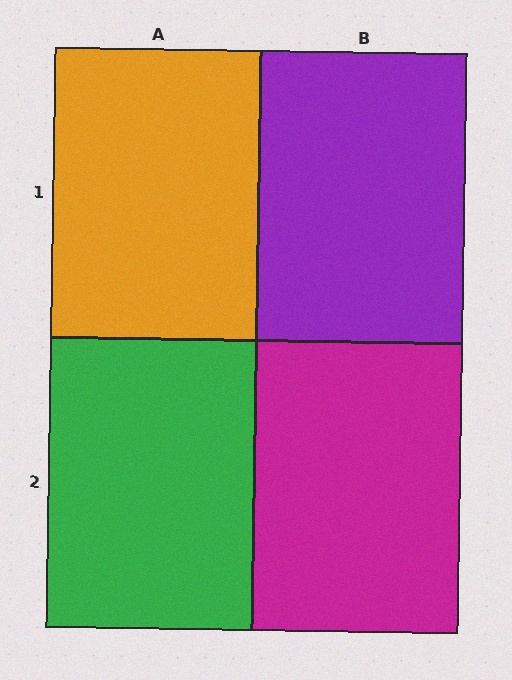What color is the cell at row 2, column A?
Green.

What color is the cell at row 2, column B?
Magenta.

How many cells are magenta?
1 cell is magenta.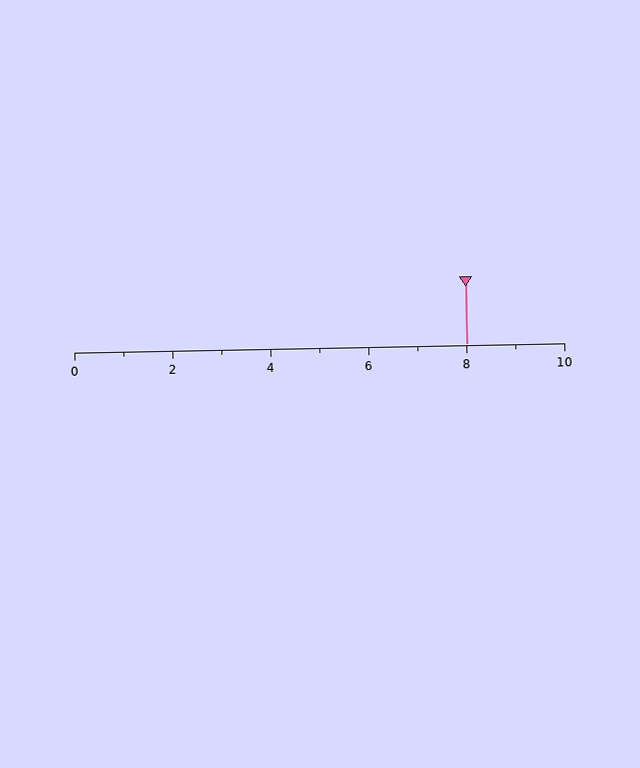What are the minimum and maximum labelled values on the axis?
The axis runs from 0 to 10.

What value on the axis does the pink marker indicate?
The marker indicates approximately 8.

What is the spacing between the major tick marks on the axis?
The major ticks are spaced 2 apart.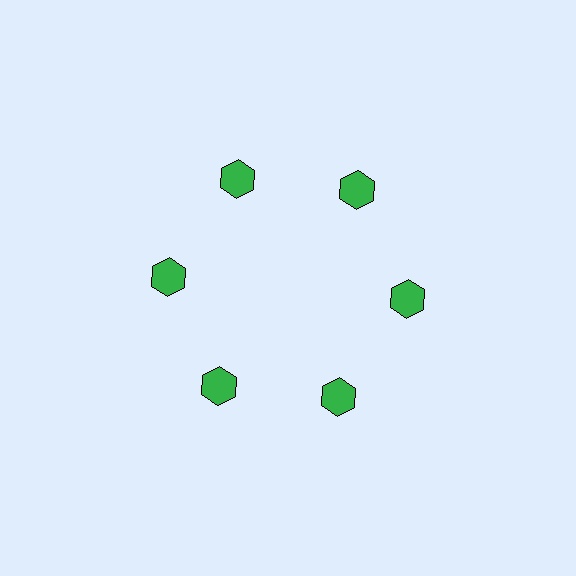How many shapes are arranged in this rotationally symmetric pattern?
There are 6 shapes, arranged in 6 groups of 1.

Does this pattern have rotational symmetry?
Yes, this pattern has 6-fold rotational symmetry. It looks the same after rotating 60 degrees around the center.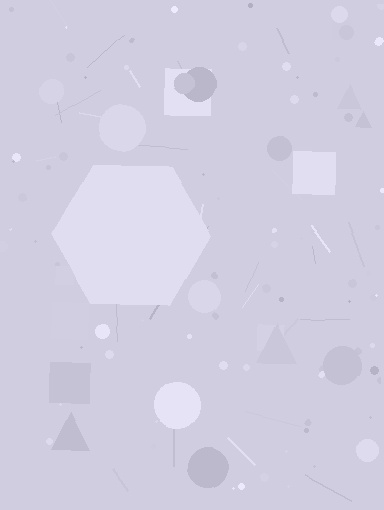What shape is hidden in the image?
A hexagon is hidden in the image.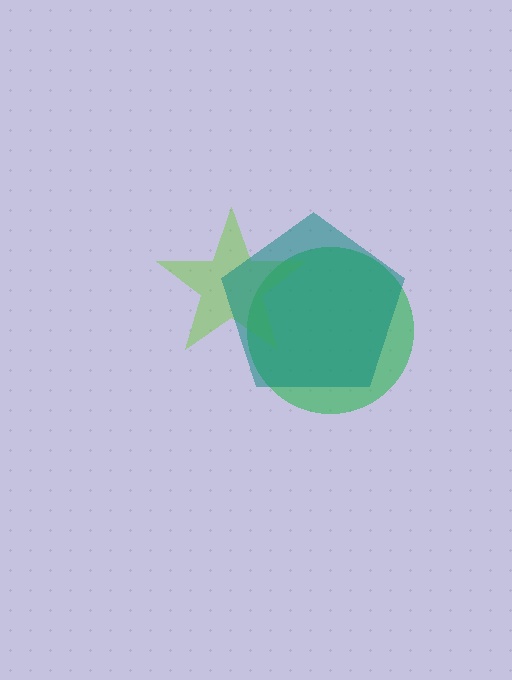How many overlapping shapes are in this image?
There are 3 overlapping shapes in the image.